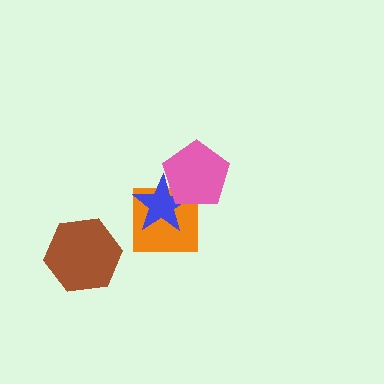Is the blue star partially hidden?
Yes, it is partially covered by another shape.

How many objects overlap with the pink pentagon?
2 objects overlap with the pink pentagon.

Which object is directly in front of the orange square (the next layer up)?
The blue star is directly in front of the orange square.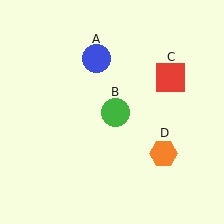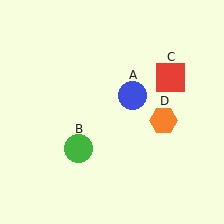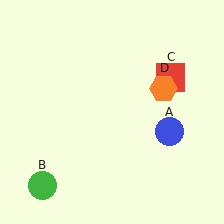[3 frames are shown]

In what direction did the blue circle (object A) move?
The blue circle (object A) moved down and to the right.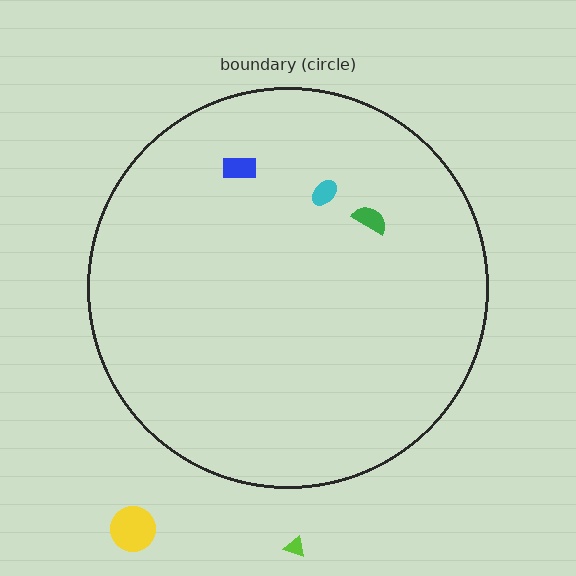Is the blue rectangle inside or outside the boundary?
Inside.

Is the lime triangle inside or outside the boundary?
Outside.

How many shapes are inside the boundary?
3 inside, 2 outside.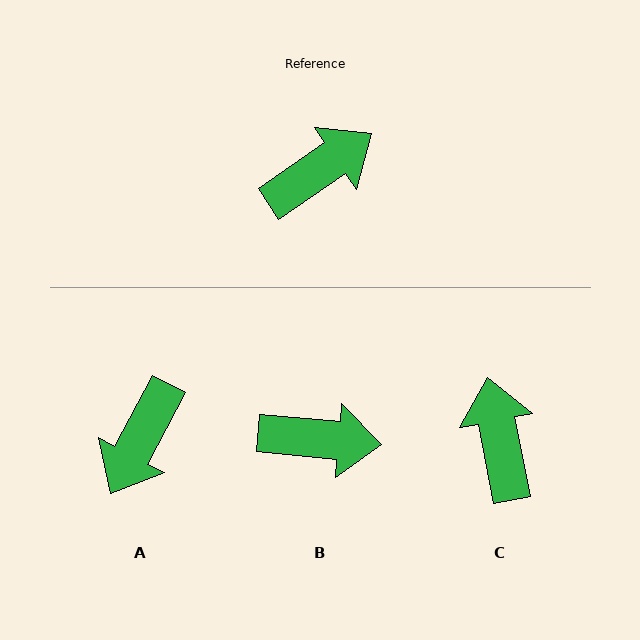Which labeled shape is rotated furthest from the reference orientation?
A, about 152 degrees away.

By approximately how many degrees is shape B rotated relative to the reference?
Approximately 39 degrees clockwise.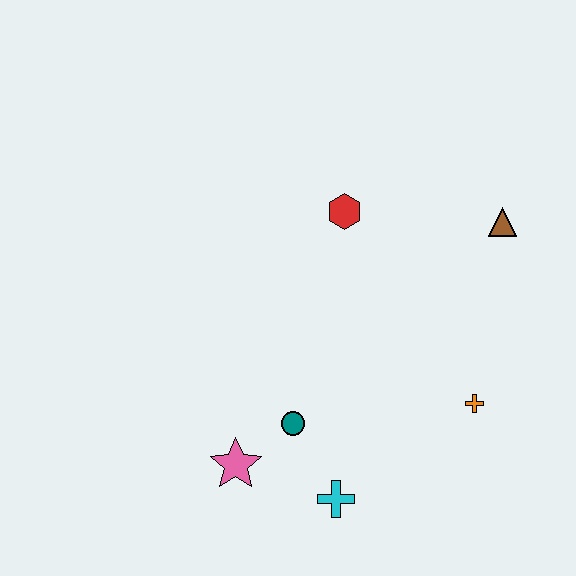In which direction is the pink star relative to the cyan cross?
The pink star is to the left of the cyan cross.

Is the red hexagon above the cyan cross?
Yes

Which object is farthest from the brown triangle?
The pink star is farthest from the brown triangle.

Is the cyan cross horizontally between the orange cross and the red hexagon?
No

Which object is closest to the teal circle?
The pink star is closest to the teal circle.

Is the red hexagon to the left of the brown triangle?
Yes